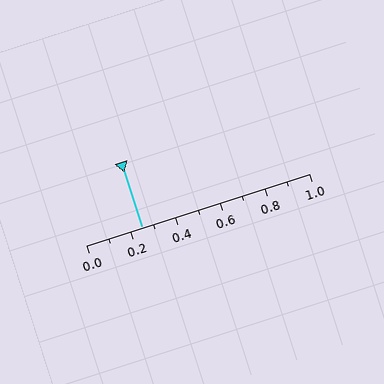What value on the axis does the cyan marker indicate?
The marker indicates approximately 0.25.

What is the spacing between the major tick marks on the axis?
The major ticks are spaced 0.2 apart.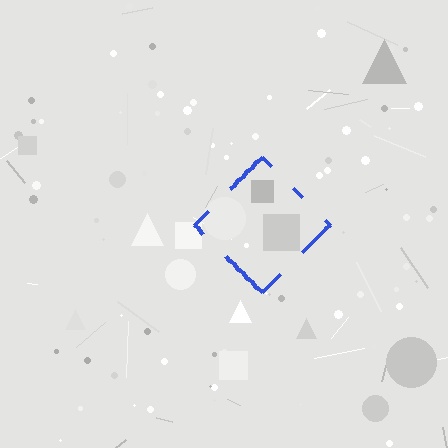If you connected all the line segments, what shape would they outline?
They would outline a diamond.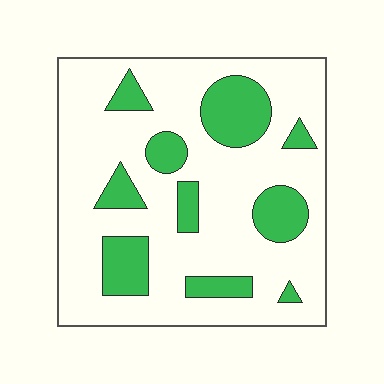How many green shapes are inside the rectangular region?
10.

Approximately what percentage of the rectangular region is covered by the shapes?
Approximately 25%.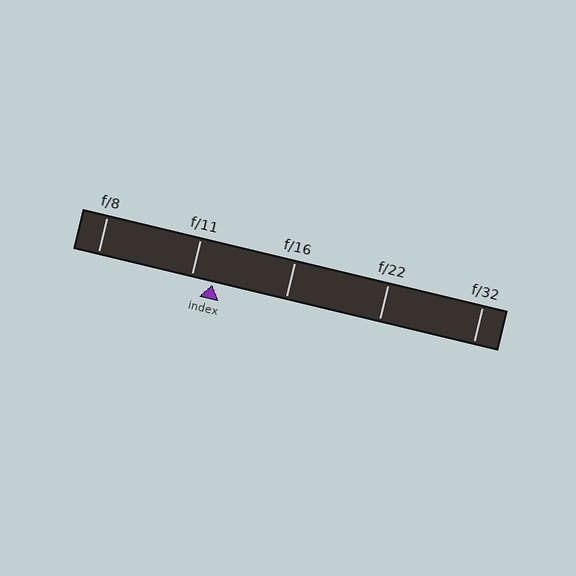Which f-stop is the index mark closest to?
The index mark is closest to f/11.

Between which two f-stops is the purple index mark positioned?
The index mark is between f/11 and f/16.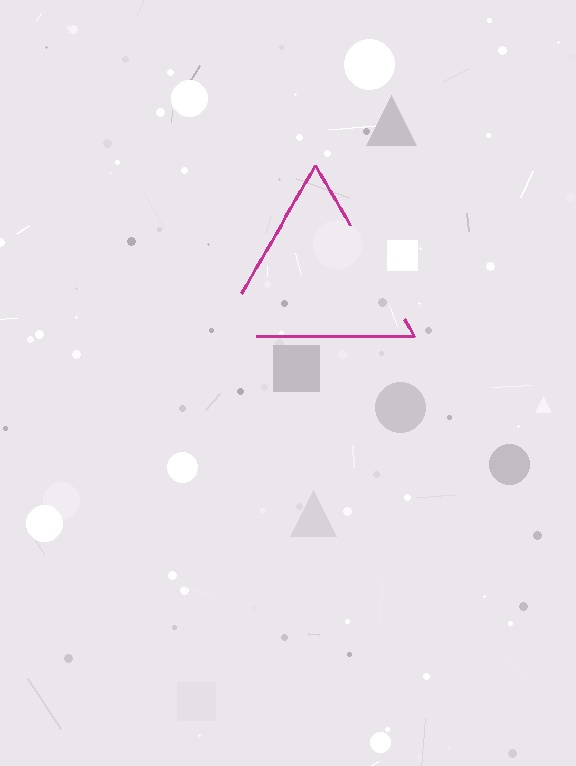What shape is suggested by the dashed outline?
The dashed outline suggests a triangle.